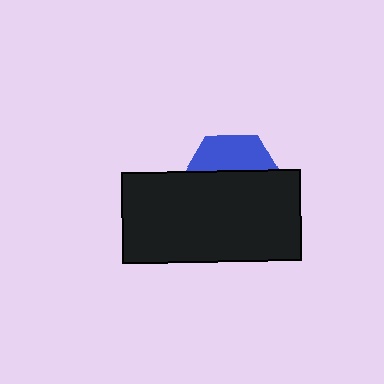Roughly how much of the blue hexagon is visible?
A small part of it is visible (roughly 35%).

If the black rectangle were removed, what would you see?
You would see the complete blue hexagon.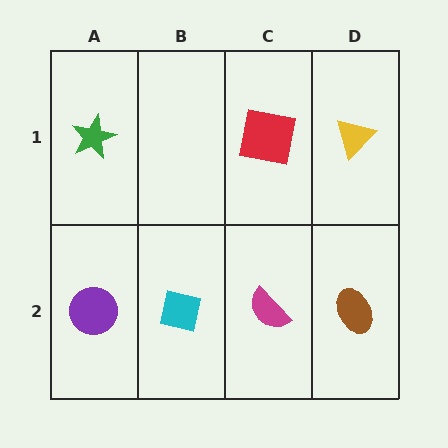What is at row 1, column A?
A green star.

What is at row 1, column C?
A red square.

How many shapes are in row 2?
4 shapes.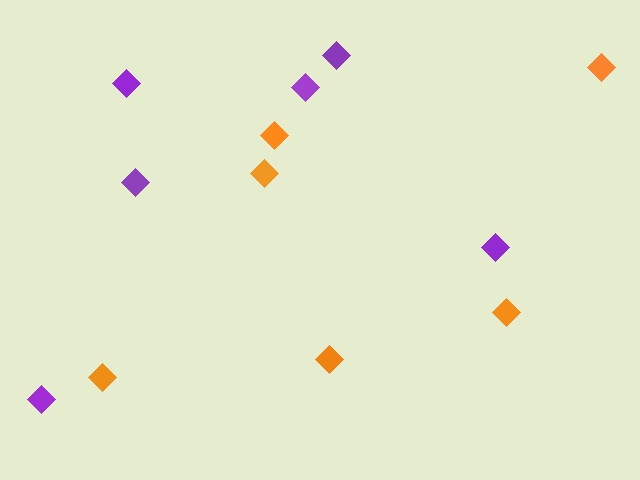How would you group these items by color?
There are 2 groups: one group of purple diamonds (6) and one group of orange diamonds (6).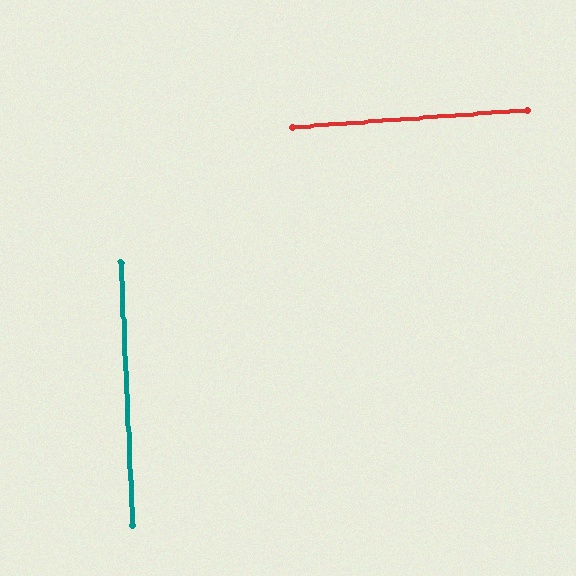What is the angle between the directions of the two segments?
Approximately 89 degrees.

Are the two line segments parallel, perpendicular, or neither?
Perpendicular — they meet at approximately 89°.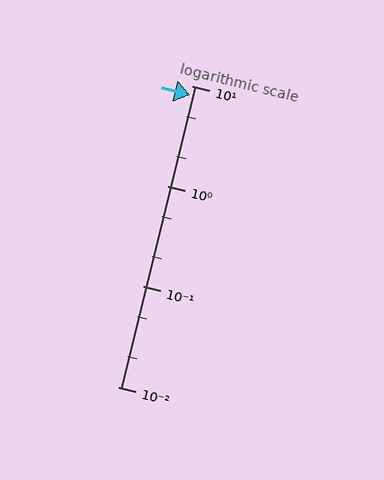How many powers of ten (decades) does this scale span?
The scale spans 3 decades, from 0.01 to 10.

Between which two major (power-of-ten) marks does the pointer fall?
The pointer is between 1 and 10.